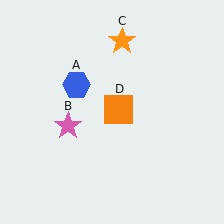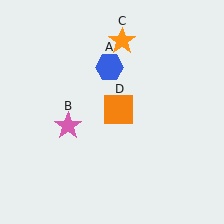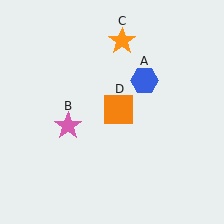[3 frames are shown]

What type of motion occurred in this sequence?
The blue hexagon (object A) rotated clockwise around the center of the scene.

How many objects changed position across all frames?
1 object changed position: blue hexagon (object A).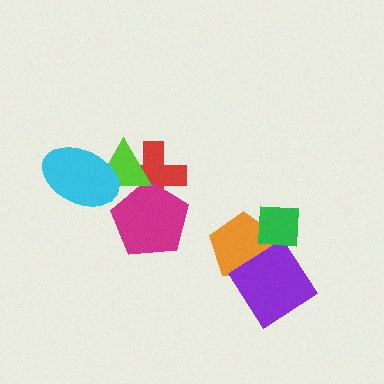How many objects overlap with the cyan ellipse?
1 object overlaps with the cyan ellipse.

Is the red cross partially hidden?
Yes, it is partially covered by another shape.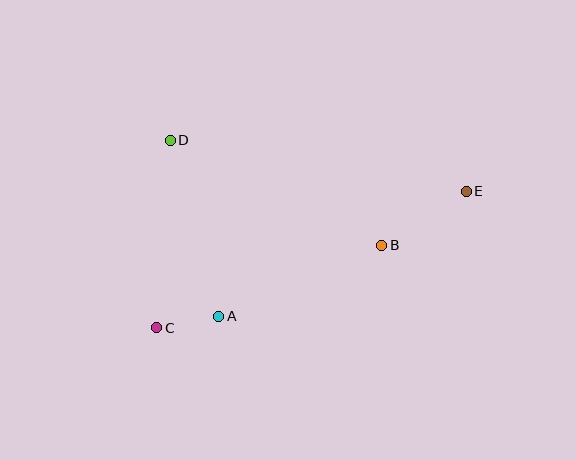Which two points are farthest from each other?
Points C and E are farthest from each other.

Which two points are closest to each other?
Points A and C are closest to each other.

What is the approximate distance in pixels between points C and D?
The distance between C and D is approximately 188 pixels.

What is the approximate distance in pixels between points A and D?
The distance between A and D is approximately 183 pixels.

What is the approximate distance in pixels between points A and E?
The distance between A and E is approximately 277 pixels.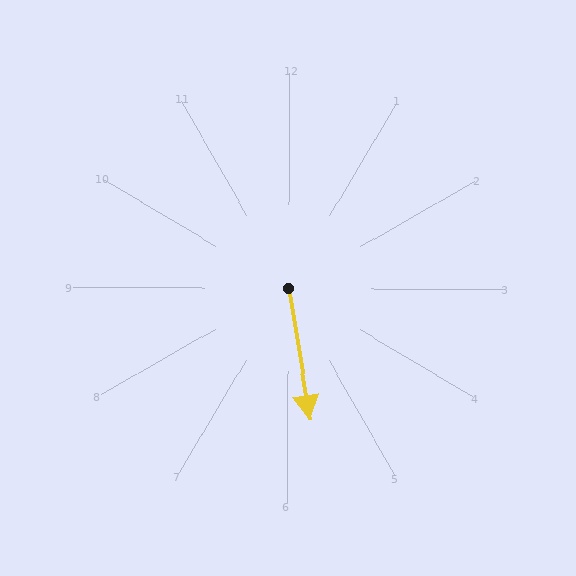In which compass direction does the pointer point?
South.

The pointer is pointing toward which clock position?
Roughly 6 o'clock.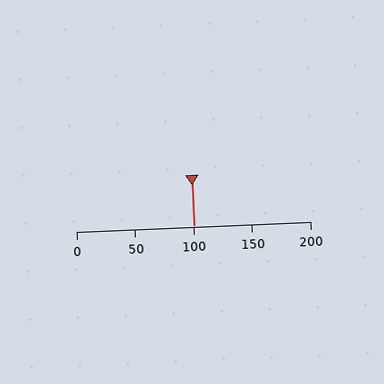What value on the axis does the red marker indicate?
The marker indicates approximately 100.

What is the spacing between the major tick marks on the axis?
The major ticks are spaced 50 apart.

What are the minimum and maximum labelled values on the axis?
The axis runs from 0 to 200.